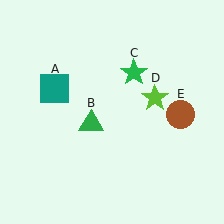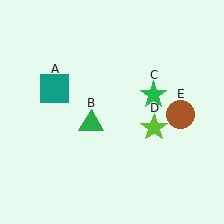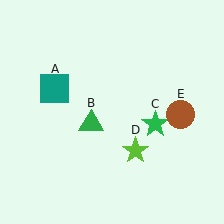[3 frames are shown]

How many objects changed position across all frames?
2 objects changed position: green star (object C), lime star (object D).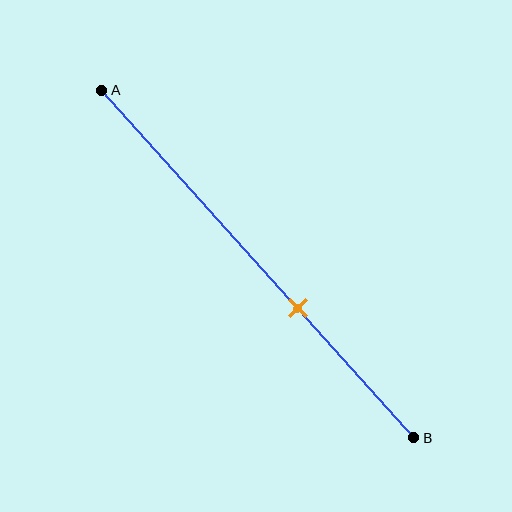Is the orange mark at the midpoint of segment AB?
No, the mark is at about 65% from A, not at the 50% midpoint.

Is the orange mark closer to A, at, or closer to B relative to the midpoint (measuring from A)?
The orange mark is closer to point B than the midpoint of segment AB.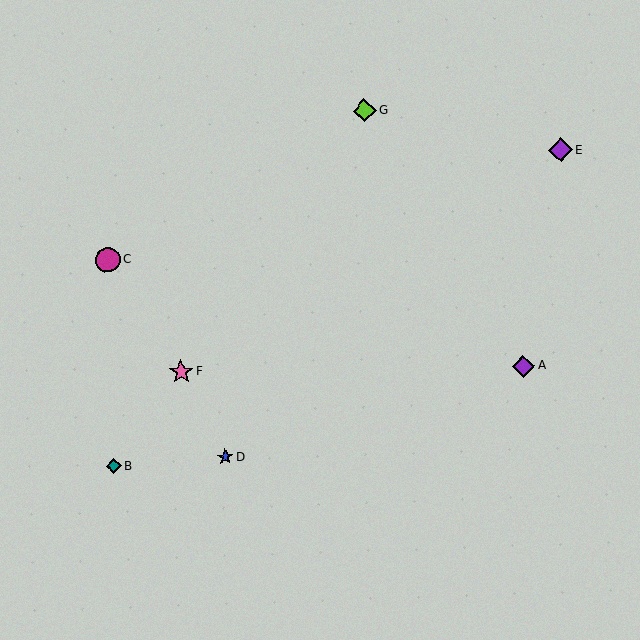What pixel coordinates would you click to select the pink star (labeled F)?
Click at (181, 372) to select the pink star F.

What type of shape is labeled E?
Shape E is a purple diamond.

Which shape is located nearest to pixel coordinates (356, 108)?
The lime diamond (labeled G) at (365, 111) is nearest to that location.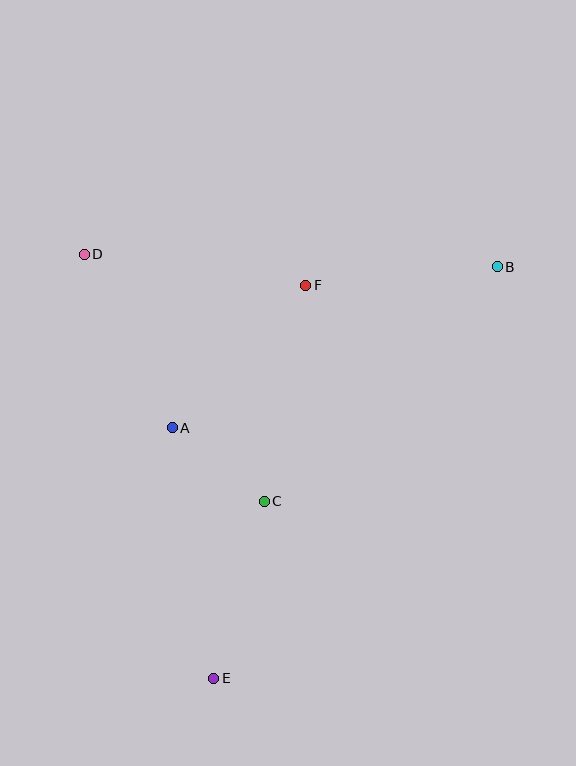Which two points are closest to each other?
Points A and C are closest to each other.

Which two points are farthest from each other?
Points B and E are farthest from each other.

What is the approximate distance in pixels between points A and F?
The distance between A and F is approximately 195 pixels.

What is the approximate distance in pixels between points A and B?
The distance between A and B is approximately 363 pixels.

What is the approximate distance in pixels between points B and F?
The distance between B and F is approximately 192 pixels.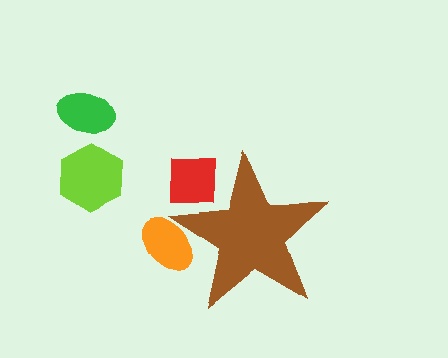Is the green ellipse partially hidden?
No, the green ellipse is fully visible.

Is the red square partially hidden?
Yes, the red square is partially hidden behind the brown star.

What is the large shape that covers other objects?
A brown star.